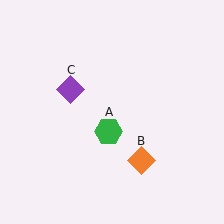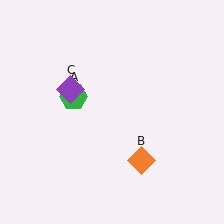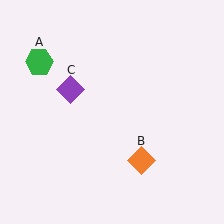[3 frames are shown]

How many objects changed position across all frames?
1 object changed position: green hexagon (object A).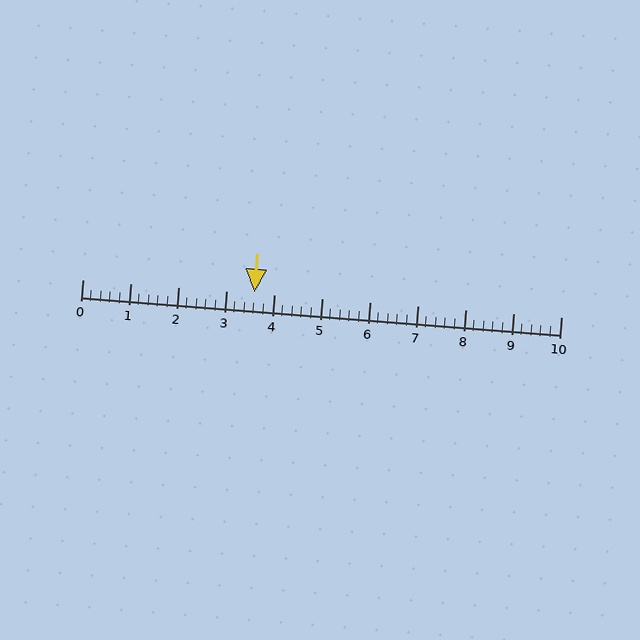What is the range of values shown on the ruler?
The ruler shows values from 0 to 10.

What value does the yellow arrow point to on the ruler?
The yellow arrow points to approximately 3.6.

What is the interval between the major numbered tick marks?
The major tick marks are spaced 1 units apart.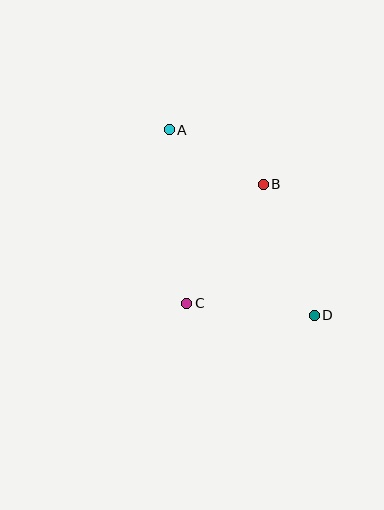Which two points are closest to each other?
Points A and B are closest to each other.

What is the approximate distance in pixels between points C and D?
The distance between C and D is approximately 128 pixels.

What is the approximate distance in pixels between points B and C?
The distance between B and C is approximately 141 pixels.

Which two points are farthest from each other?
Points A and D are farthest from each other.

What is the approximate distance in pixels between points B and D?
The distance between B and D is approximately 140 pixels.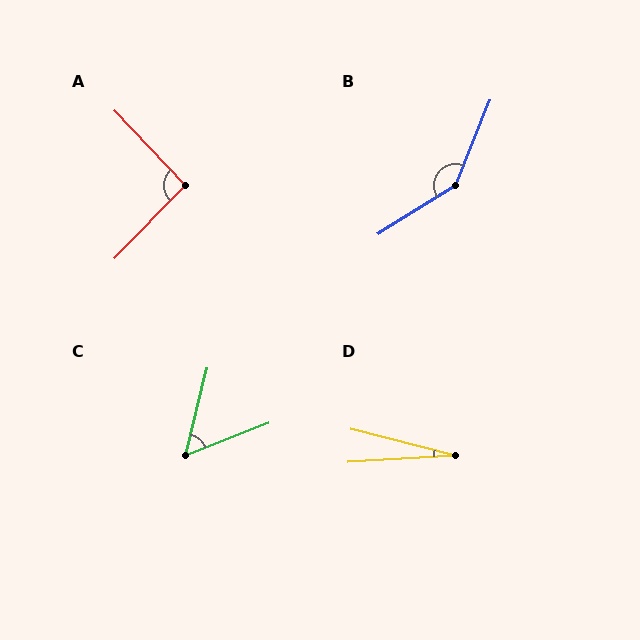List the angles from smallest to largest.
D (18°), C (55°), A (92°), B (144°).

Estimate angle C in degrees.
Approximately 55 degrees.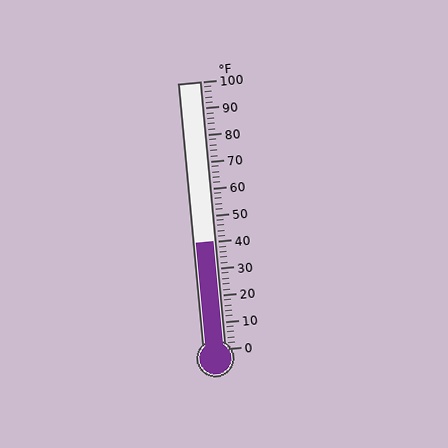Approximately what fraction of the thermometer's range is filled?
The thermometer is filled to approximately 40% of its range.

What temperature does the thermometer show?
The thermometer shows approximately 40°F.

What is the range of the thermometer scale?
The thermometer scale ranges from 0°F to 100°F.